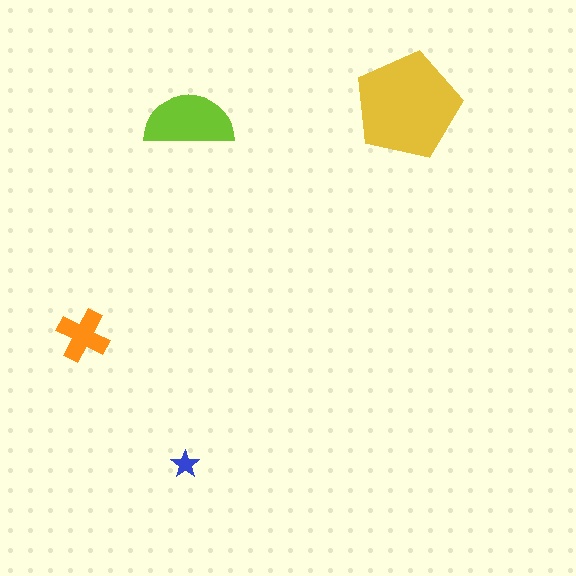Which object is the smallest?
The blue star.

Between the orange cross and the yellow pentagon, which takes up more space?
The yellow pentagon.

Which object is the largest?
The yellow pentagon.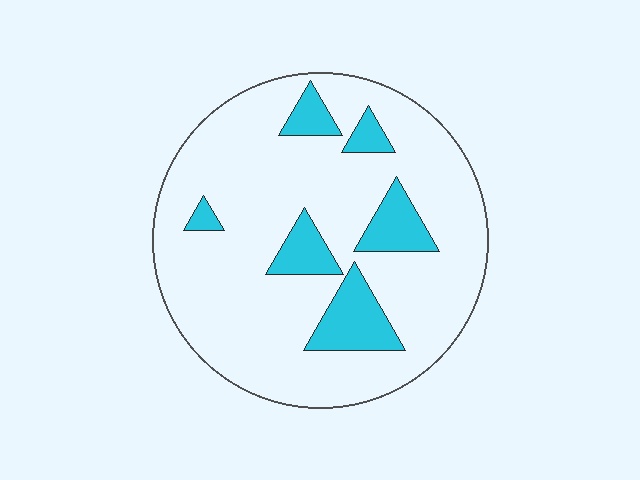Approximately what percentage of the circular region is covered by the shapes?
Approximately 15%.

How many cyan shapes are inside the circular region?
6.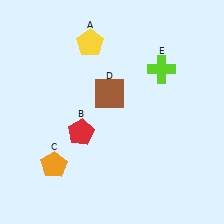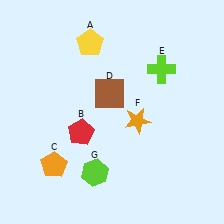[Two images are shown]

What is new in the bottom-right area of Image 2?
An orange star (F) was added in the bottom-right area of Image 2.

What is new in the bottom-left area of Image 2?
A lime hexagon (G) was added in the bottom-left area of Image 2.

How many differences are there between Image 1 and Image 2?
There are 2 differences between the two images.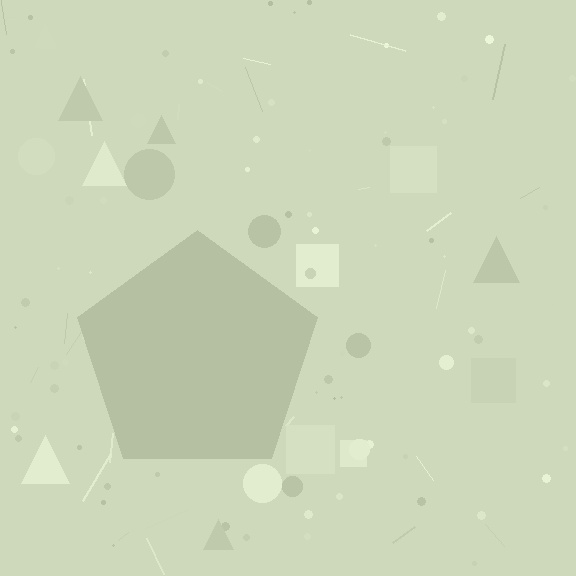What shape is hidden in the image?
A pentagon is hidden in the image.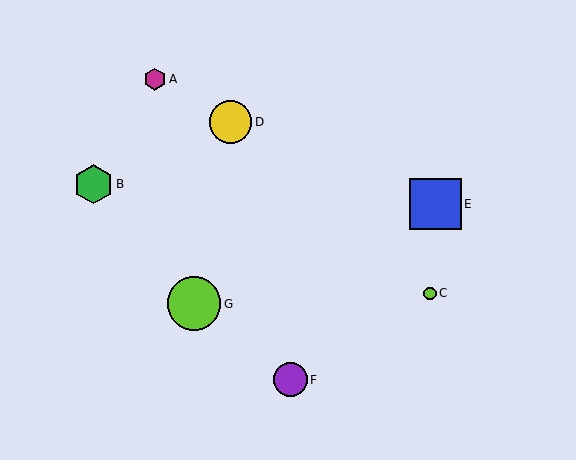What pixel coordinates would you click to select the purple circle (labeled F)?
Click at (290, 380) to select the purple circle F.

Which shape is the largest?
The lime circle (labeled G) is the largest.